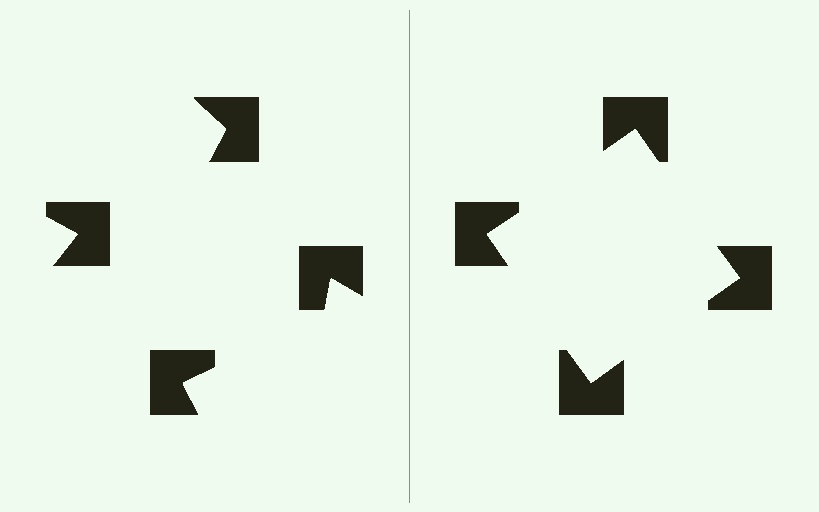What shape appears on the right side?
An illusory square.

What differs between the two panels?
The notched squares are positioned identically on both sides; only the wedge orientations differ. On the right they align to a square; on the left they are misaligned.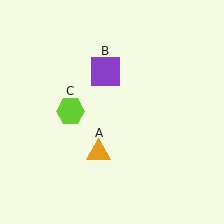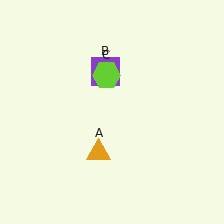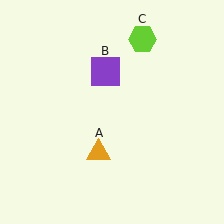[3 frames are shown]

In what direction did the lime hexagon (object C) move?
The lime hexagon (object C) moved up and to the right.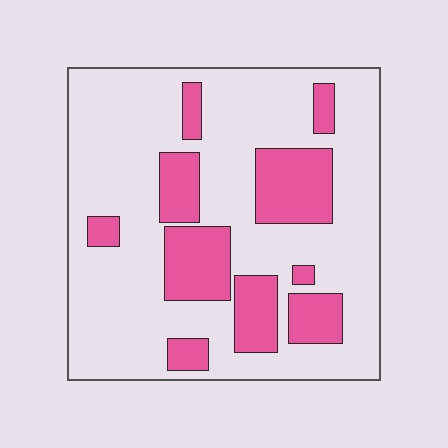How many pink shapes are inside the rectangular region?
10.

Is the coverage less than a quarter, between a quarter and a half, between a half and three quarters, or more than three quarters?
Between a quarter and a half.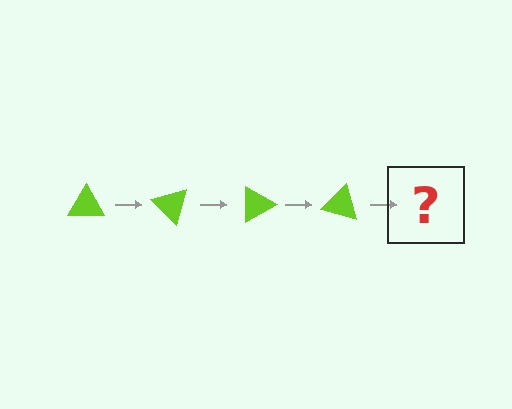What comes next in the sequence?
The next element should be a lime triangle rotated 180 degrees.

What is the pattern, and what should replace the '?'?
The pattern is that the triangle rotates 45 degrees each step. The '?' should be a lime triangle rotated 180 degrees.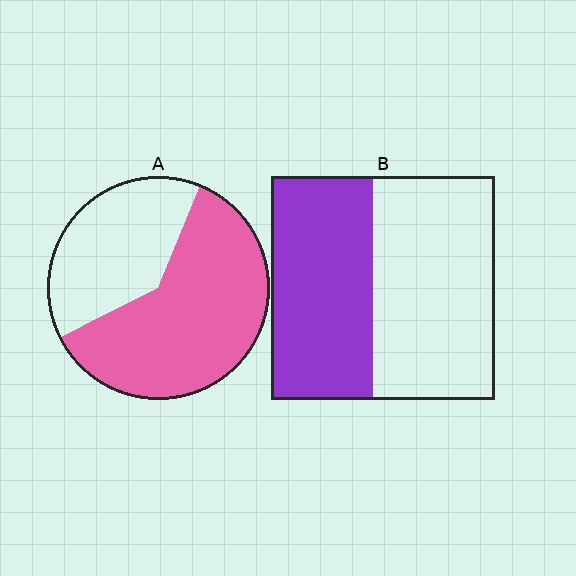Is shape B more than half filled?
No.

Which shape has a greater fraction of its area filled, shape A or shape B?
Shape A.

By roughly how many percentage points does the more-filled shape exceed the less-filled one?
By roughly 15 percentage points (A over B).